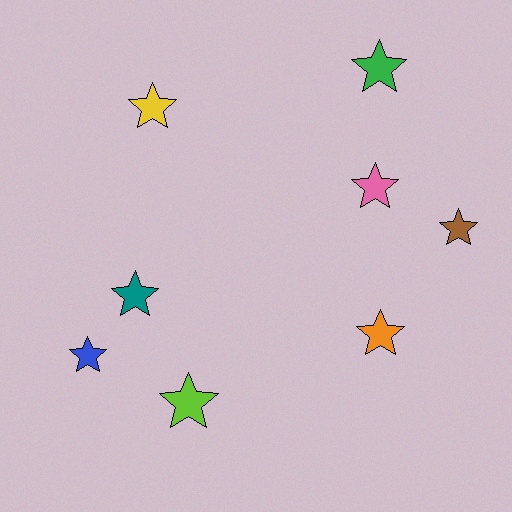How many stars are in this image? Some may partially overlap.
There are 8 stars.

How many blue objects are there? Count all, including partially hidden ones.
There is 1 blue object.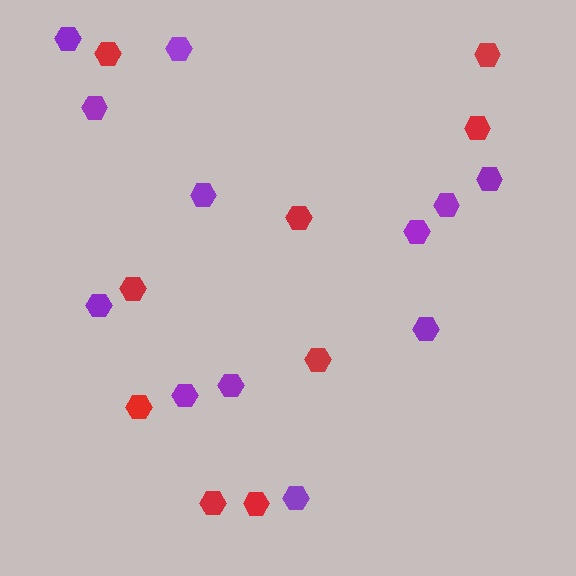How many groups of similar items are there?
There are 2 groups: one group of red hexagons (9) and one group of purple hexagons (12).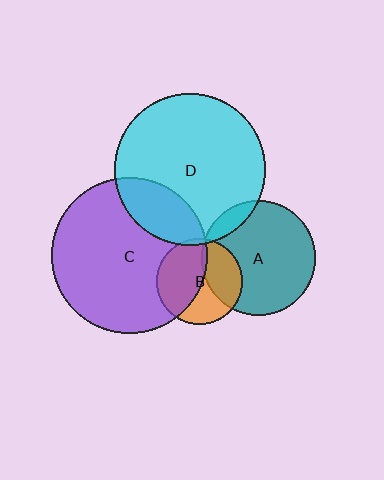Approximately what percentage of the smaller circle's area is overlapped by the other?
Approximately 50%.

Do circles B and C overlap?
Yes.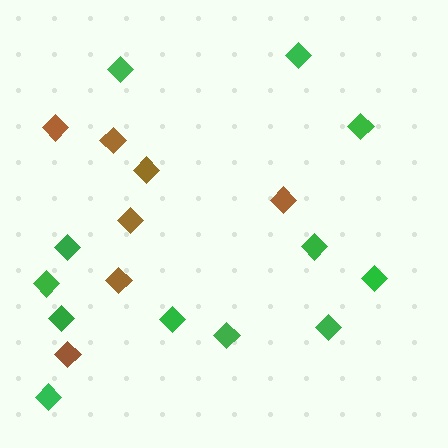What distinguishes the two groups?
There are 2 groups: one group of green diamonds (12) and one group of brown diamonds (7).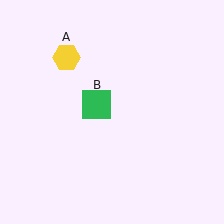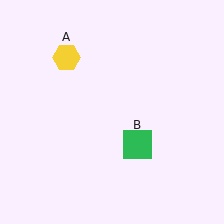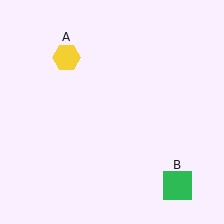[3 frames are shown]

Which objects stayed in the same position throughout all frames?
Yellow hexagon (object A) remained stationary.